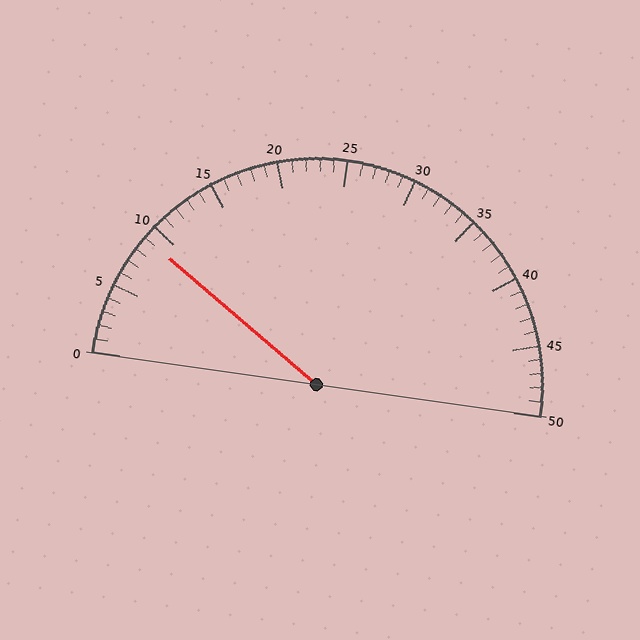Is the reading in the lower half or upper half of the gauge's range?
The reading is in the lower half of the range (0 to 50).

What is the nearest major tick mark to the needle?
The nearest major tick mark is 10.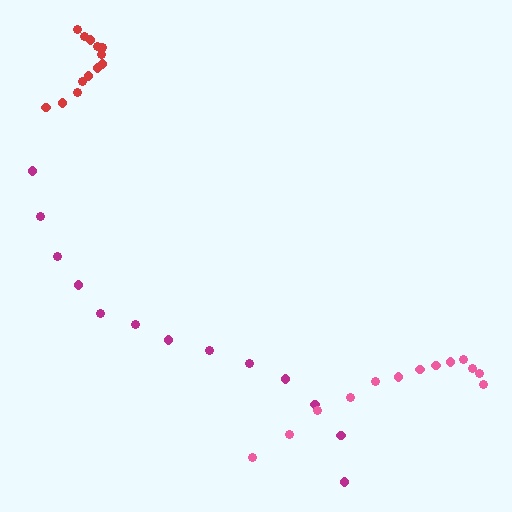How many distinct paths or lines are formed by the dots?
There are 3 distinct paths.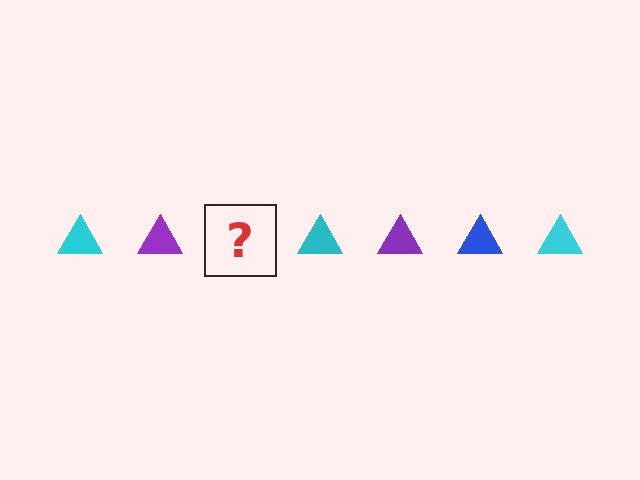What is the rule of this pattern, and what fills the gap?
The rule is that the pattern cycles through cyan, purple, blue triangles. The gap should be filled with a blue triangle.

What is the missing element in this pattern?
The missing element is a blue triangle.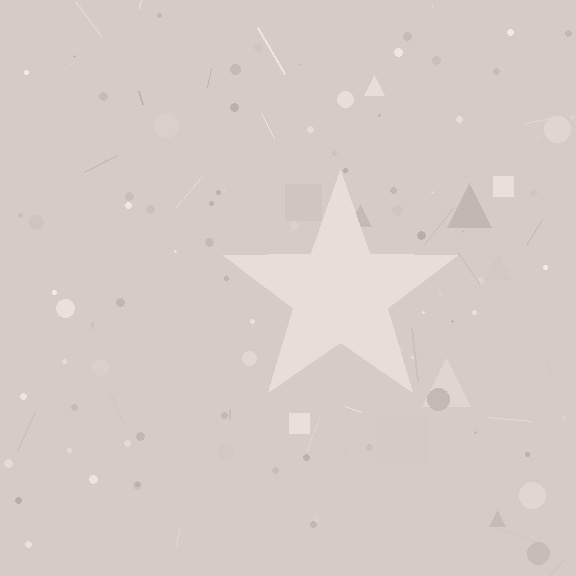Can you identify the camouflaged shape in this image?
The camouflaged shape is a star.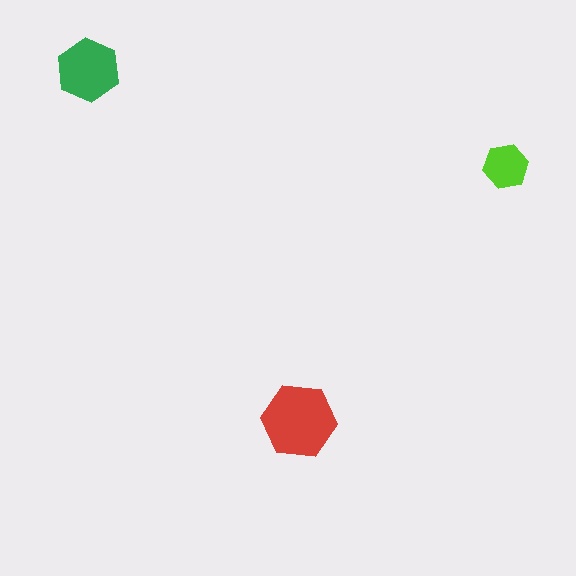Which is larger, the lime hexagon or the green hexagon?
The green one.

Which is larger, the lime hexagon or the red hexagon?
The red one.